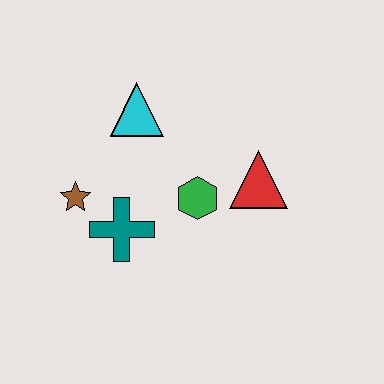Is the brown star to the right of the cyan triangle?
No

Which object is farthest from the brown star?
The red triangle is farthest from the brown star.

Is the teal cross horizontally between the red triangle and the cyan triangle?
No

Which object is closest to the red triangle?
The green hexagon is closest to the red triangle.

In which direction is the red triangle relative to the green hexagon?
The red triangle is to the right of the green hexagon.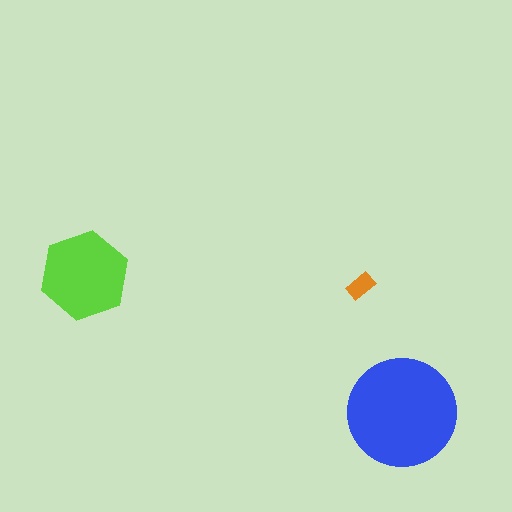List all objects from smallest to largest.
The orange rectangle, the lime hexagon, the blue circle.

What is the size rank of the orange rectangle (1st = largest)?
3rd.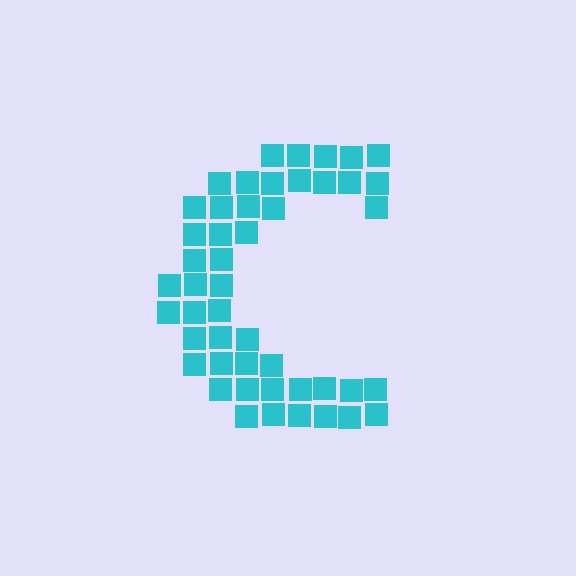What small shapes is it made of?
It is made of small squares.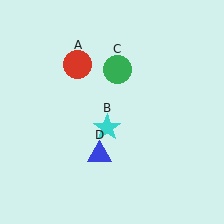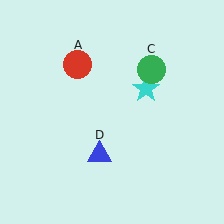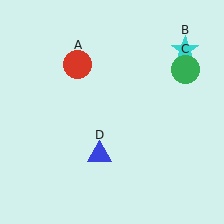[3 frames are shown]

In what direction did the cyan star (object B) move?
The cyan star (object B) moved up and to the right.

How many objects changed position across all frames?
2 objects changed position: cyan star (object B), green circle (object C).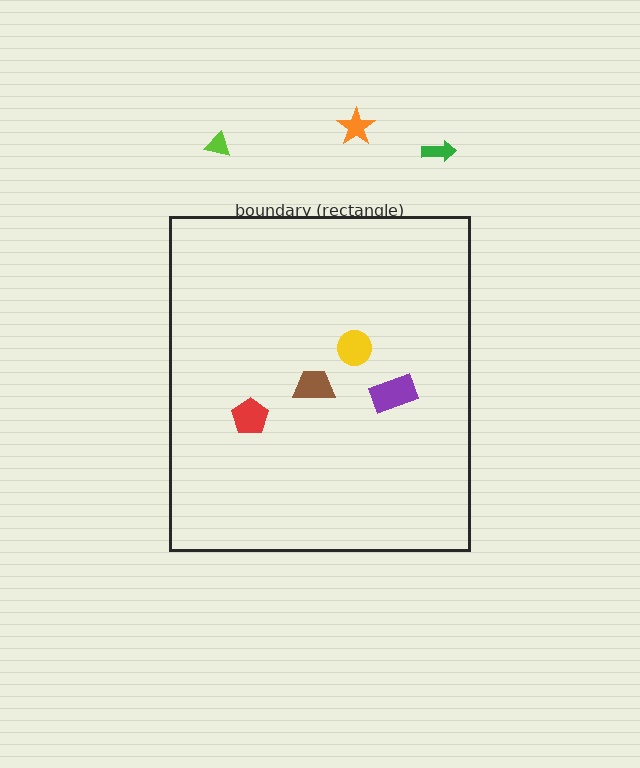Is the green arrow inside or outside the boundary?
Outside.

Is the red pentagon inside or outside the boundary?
Inside.